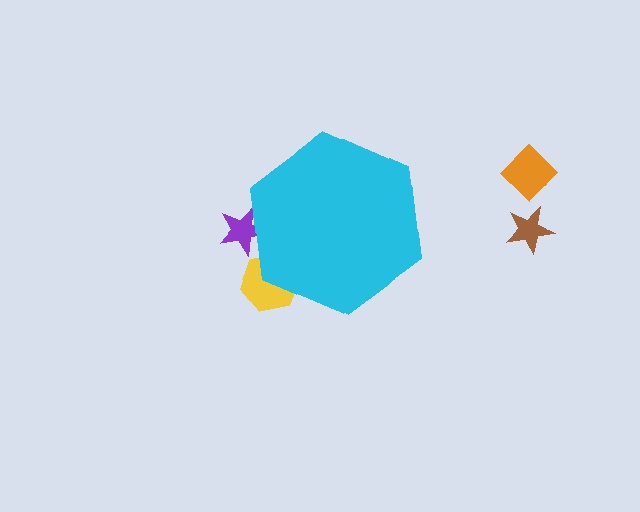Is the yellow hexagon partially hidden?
Yes, the yellow hexagon is partially hidden behind the cyan hexagon.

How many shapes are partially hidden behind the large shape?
2 shapes are partially hidden.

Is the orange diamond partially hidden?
No, the orange diamond is fully visible.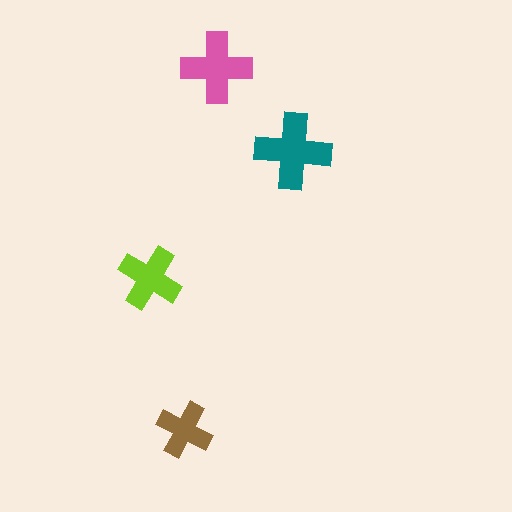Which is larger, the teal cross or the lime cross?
The teal one.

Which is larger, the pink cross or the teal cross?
The teal one.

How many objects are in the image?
There are 4 objects in the image.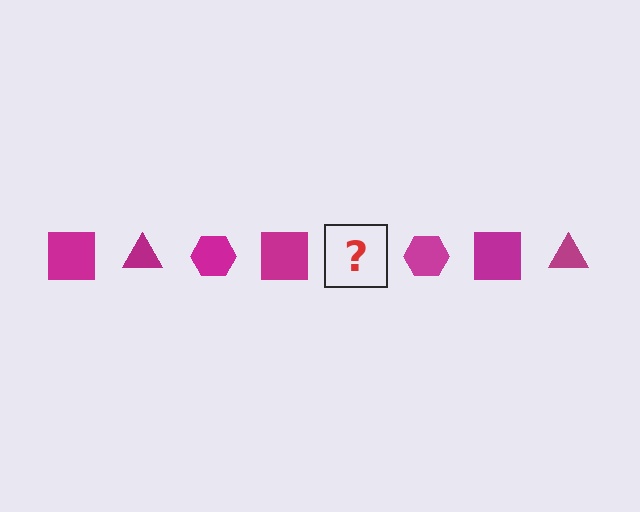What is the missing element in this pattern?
The missing element is a magenta triangle.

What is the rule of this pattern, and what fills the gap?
The rule is that the pattern cycles through square, triangle, hexagon shapes in magenta. The gap should be filled with a magenta triangle.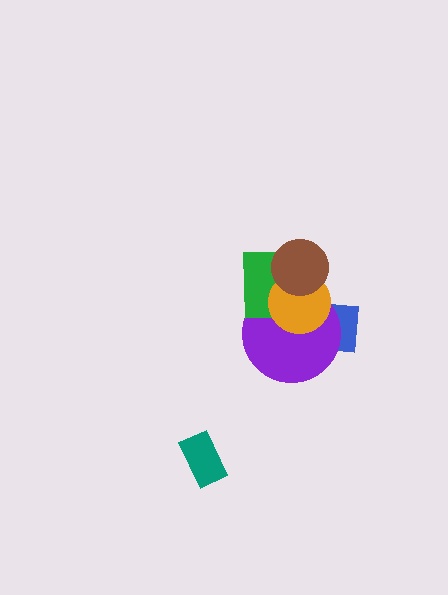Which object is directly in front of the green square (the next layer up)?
The orange circle is directly in front of the green square.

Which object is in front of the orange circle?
The brown circle is in front of the orange circle.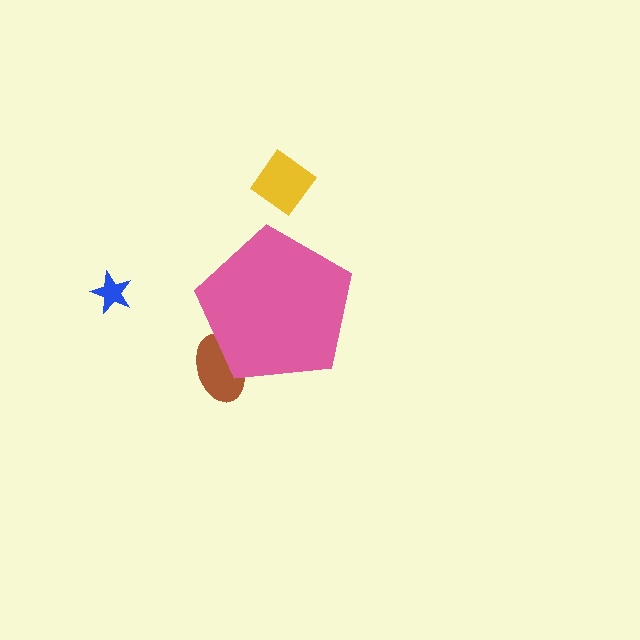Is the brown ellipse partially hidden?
Yes, the brown ellipse is partially hidden behind the pink pentagon.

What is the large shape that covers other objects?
A pink pentagon.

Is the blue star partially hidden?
No, the blue star is fully visible.